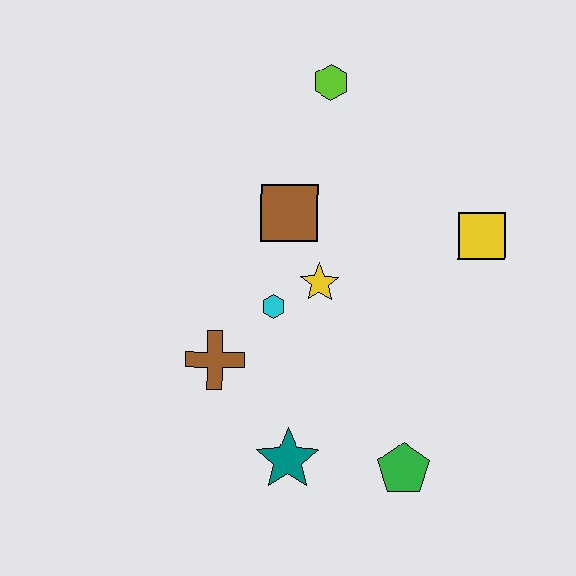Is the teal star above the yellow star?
No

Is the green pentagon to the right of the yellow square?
No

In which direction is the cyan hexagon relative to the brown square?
The cyan hexagon is below the brown square.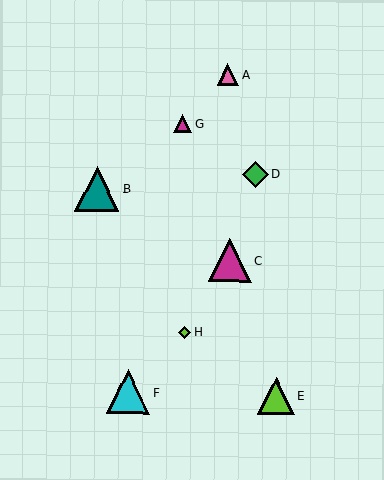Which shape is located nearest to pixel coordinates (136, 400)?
The cyan triangle (labeled F) at (128, 392) is nearest to that location.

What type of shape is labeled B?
Shape B is a teal triangle.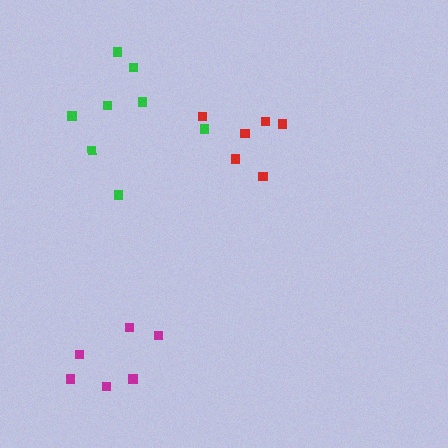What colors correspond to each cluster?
The clusters are colored: green, red, magenta.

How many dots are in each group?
Group 1: 8 dots, Group 2: 6 dots, Group 3: 6 dots (20 total).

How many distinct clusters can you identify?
There are 3 distinct clusters.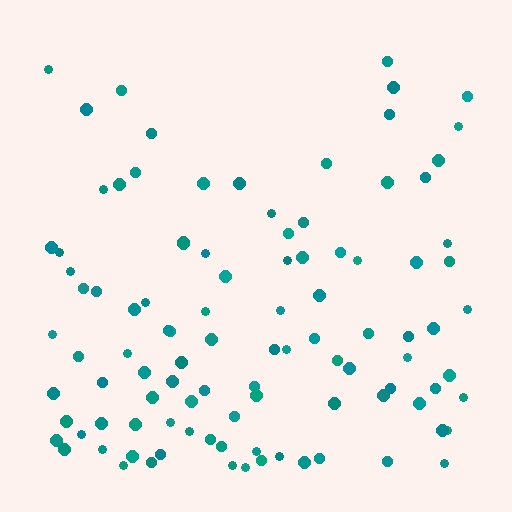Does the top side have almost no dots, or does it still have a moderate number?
Still a moderate number, just noticeably fewer than the bottom.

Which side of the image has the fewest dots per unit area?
The top.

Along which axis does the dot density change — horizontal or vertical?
Vertical.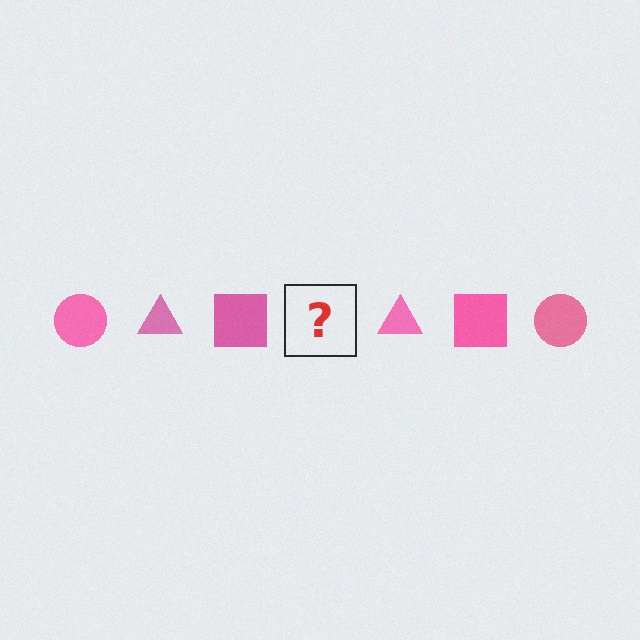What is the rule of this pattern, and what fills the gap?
The rule is that the pattern cycles through circle, triangle, square shapes in pink. The gap should be filled with a pink circle.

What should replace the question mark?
The question mark should be replaced with a pink circle.